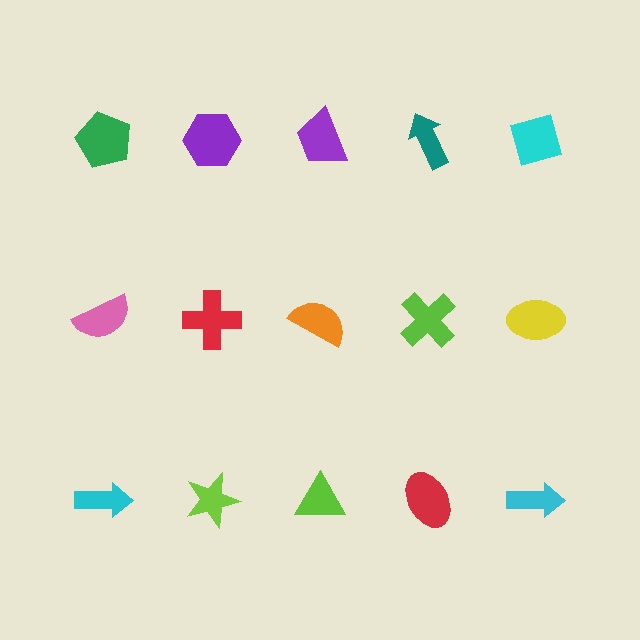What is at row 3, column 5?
A cyan arrow.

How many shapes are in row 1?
5 shapes.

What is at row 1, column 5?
A cyan square.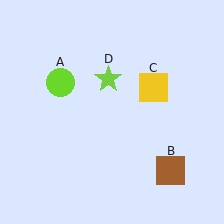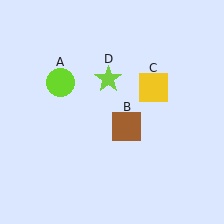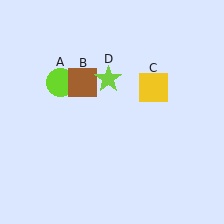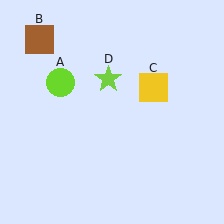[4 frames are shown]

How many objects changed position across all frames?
1 object changed position: brown square (object B).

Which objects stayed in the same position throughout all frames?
Lime circle (object A) and yellow square (object C) and lime star (object D) remained stationary.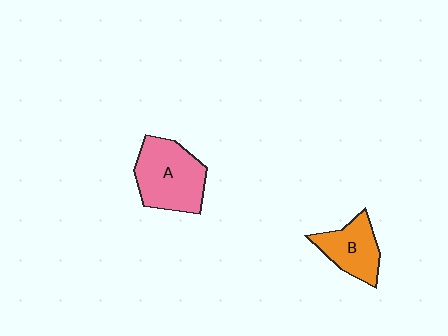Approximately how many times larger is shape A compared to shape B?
Approximately 1.5 times.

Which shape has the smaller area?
Shape B (orange).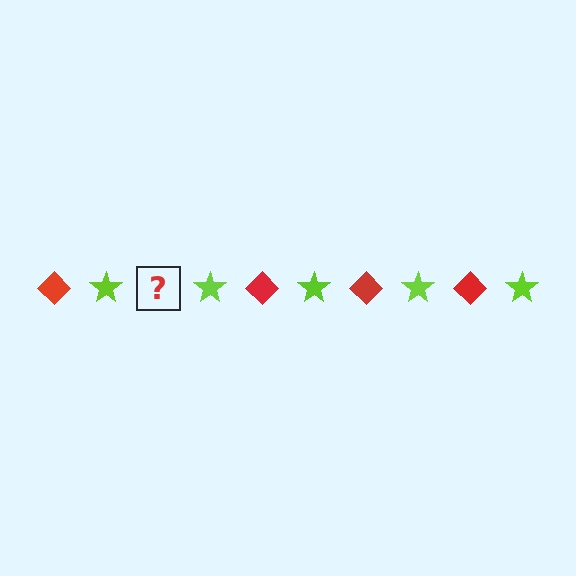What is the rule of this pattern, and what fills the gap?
The rule is that the pattern alternates between red diamond and lime star. The gap should be filled with a red diamond.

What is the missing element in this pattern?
The missing element is a red diamond.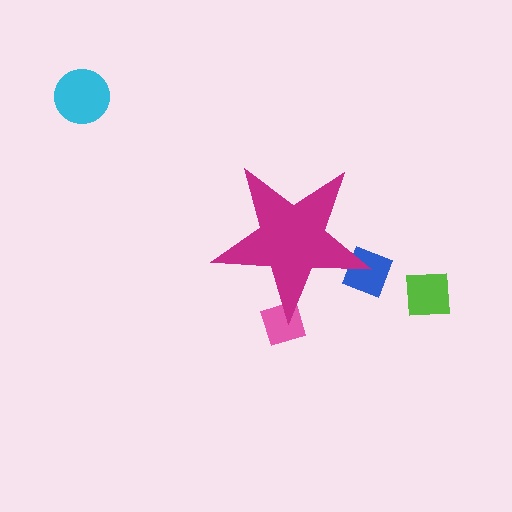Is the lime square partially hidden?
No, the lime square is fully visible.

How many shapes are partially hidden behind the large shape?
2 shapes are partially hidden.